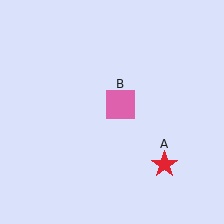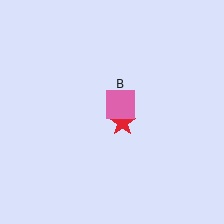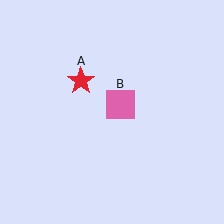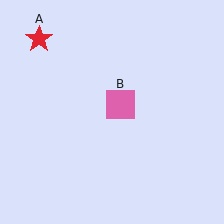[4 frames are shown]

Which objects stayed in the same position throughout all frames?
Pink square (object B) remained stationary.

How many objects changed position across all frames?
1 object changed position: red star (object A).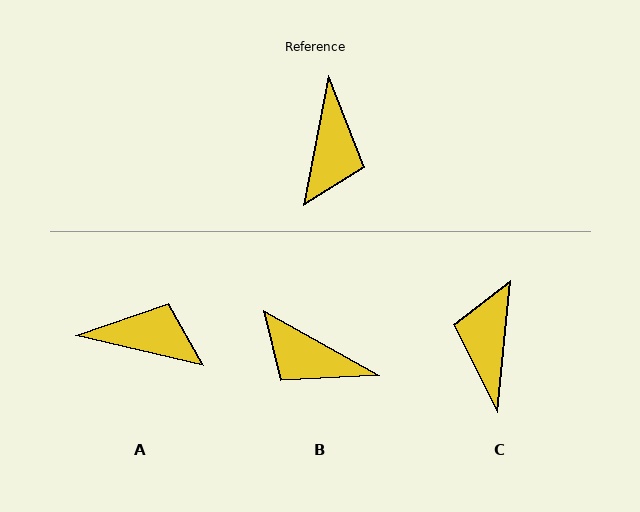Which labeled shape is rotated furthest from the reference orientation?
C, about 174 degrees away.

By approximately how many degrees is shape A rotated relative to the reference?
Approximately 88 degrees counter-clockwise.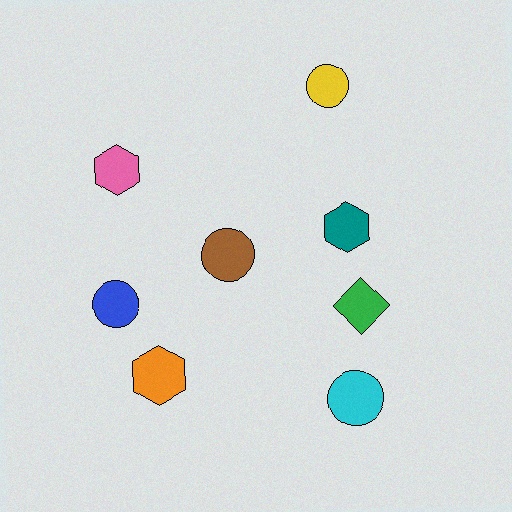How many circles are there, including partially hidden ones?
There are 4 circles.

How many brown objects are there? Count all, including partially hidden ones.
There is 1 brown object.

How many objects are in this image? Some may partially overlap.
There are 8 objects.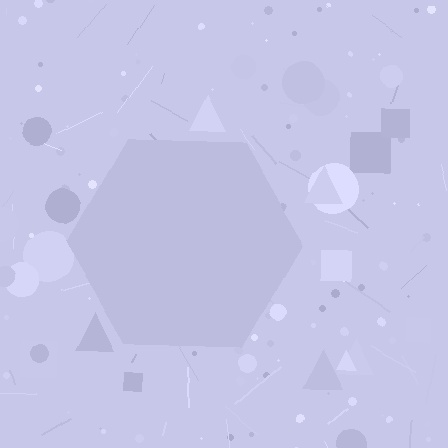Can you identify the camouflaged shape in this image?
The camouflaged shape is a hexagon.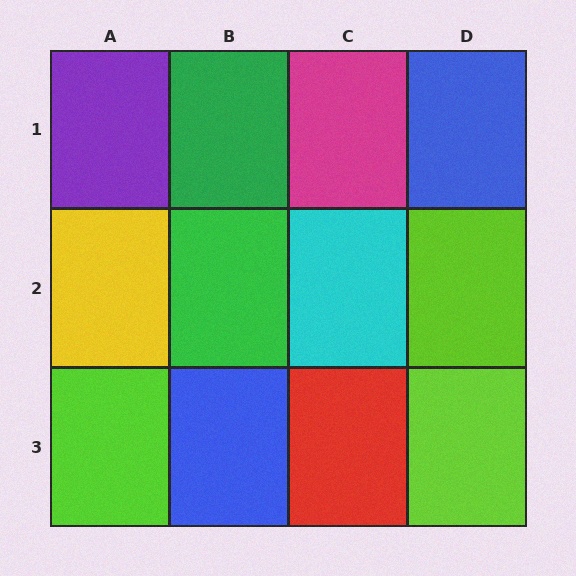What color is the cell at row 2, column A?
Yellow.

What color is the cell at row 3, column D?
Lime.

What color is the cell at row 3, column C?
Red.